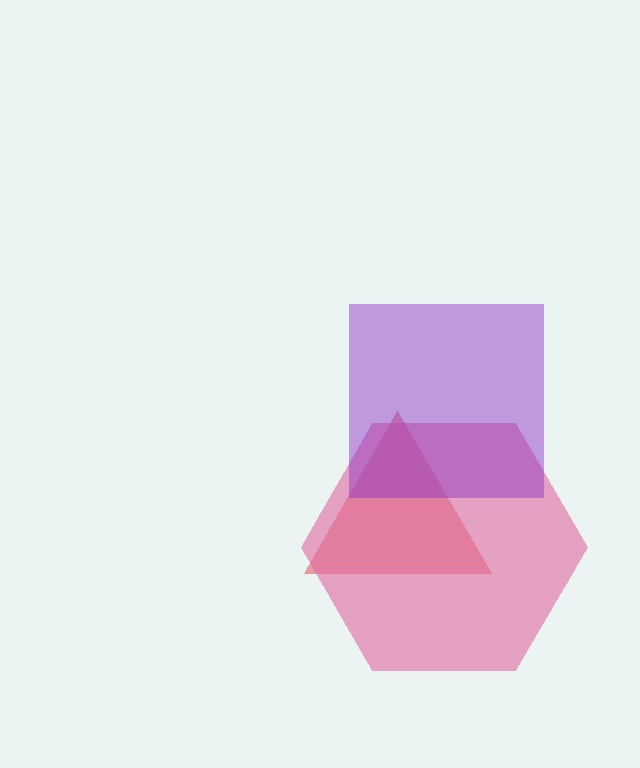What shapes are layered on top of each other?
The layered shapes are: a red triangle, a pink hexagon, a purple square.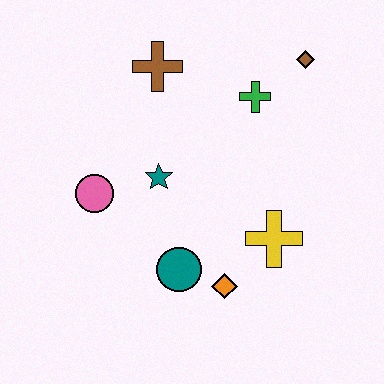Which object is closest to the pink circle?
The teal star is closest to the pink circle.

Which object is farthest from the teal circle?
The brown diamond is farthest from the teal circle.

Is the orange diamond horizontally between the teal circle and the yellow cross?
Yes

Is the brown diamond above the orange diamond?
Yes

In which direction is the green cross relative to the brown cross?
The green cross is to the right of the brown cross.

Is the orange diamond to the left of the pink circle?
No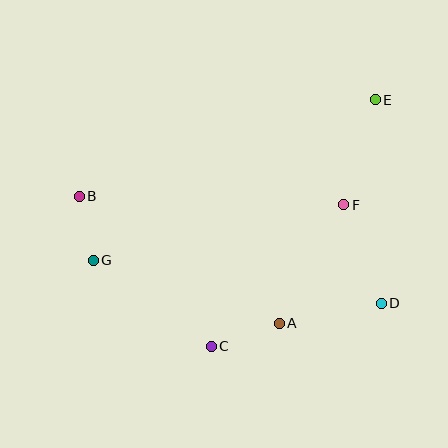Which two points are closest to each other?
Points B and G are closest to each other.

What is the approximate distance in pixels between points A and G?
The distance between A and G is approximately 196 pixels.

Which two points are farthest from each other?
Points E and G are farthest from each other.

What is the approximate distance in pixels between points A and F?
The distance between A and F is approximately 135 pixels.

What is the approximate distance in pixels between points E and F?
The distance between E and F is approximately 110 pixels.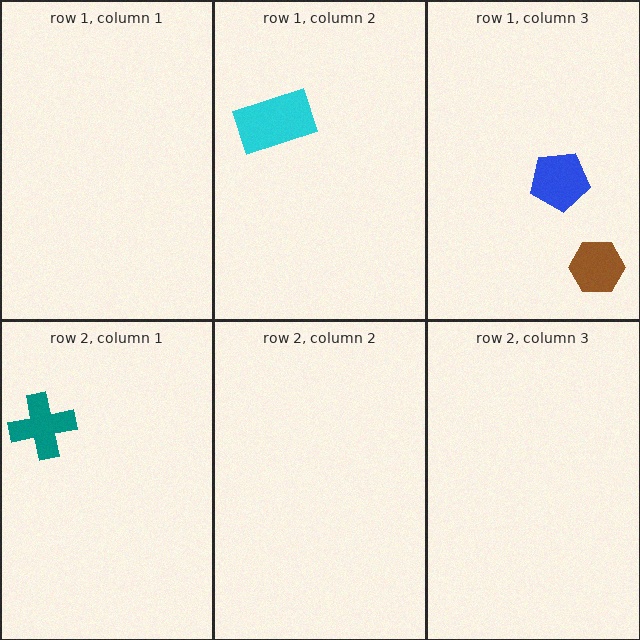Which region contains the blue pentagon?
The row 1, column 3 region.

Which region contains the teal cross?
The row 2, column 1 region.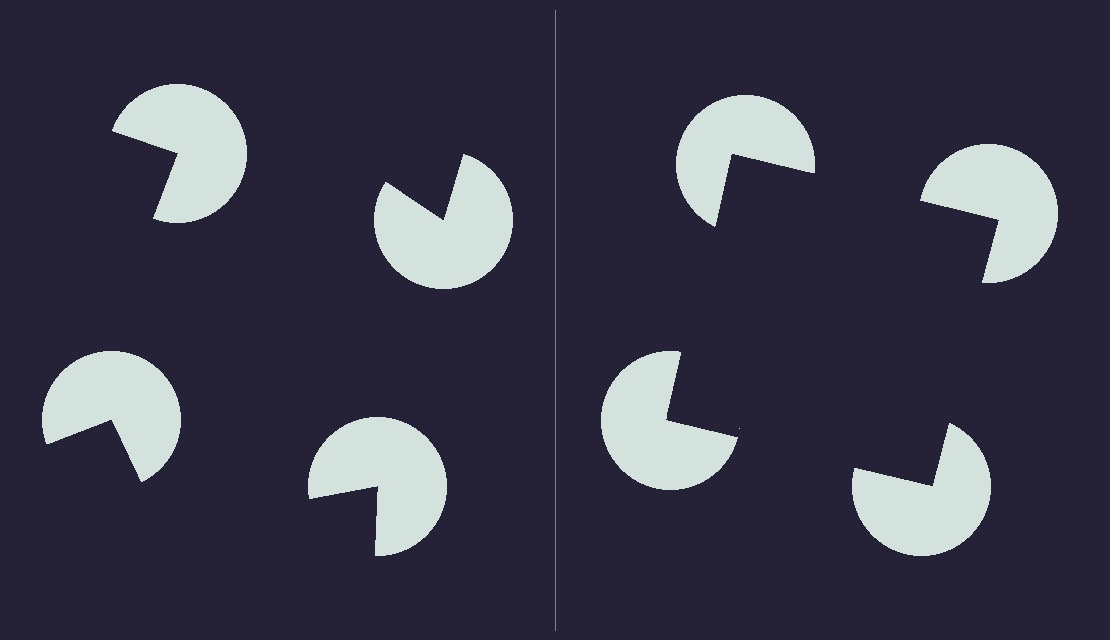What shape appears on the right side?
An illusory square.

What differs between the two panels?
The pac-man discs are positioned identically on both sides; only the wedge orientations differ. On the right they align to a square; on the left they are misaligned.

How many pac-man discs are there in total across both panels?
8 — 4 on each side.